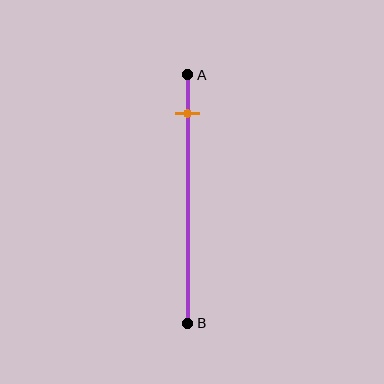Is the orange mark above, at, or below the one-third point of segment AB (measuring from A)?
The orange mark is above the one-third point of segment AB.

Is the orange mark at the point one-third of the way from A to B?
No, the mark is at about 15% from A, not at the 33% one-third point.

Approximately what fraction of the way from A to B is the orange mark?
The orange mark is approximately 15% of the way from A to B.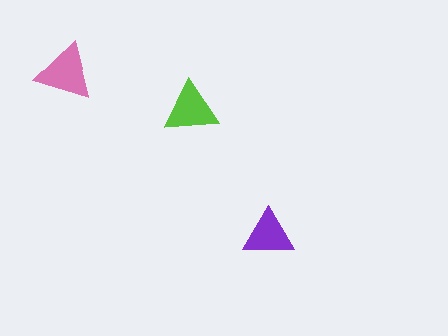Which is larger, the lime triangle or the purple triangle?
The lime one.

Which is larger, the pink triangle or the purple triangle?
The pink one.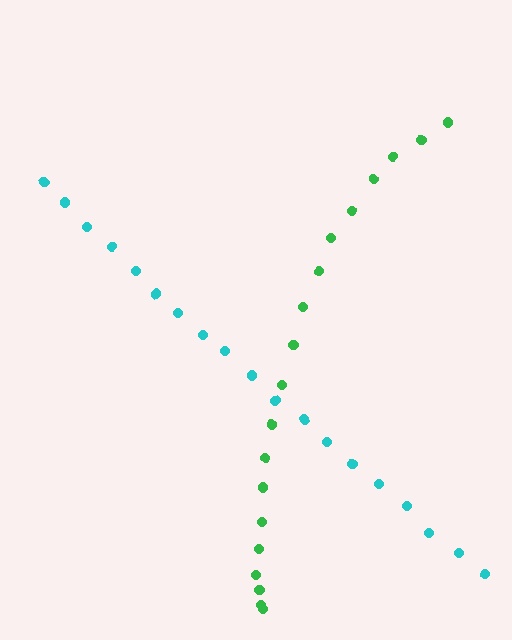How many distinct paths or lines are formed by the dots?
There are 2 distinct paths.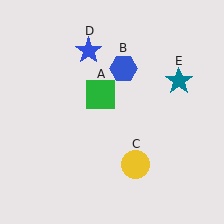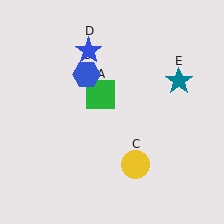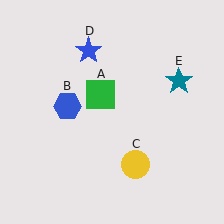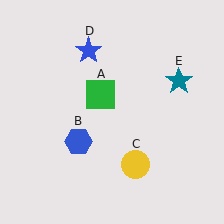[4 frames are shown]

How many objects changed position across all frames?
1 object changed position: blue hexagon (object B).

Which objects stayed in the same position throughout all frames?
Green square (object A) and yellow circle (object C) and blue star (object D) and teal star (object E) remained stationary.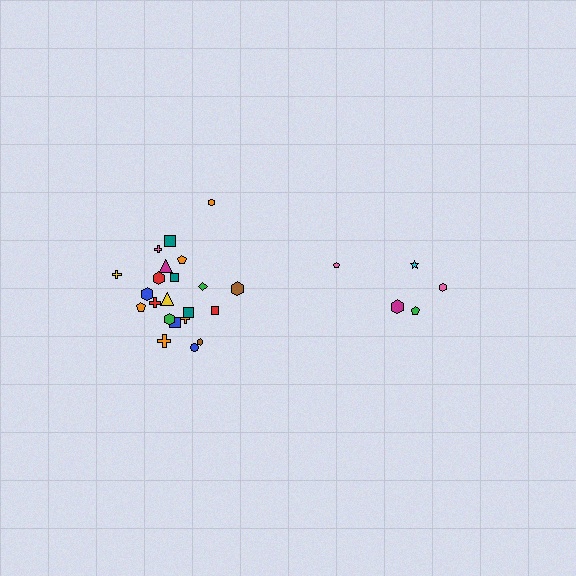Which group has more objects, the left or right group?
The left group.